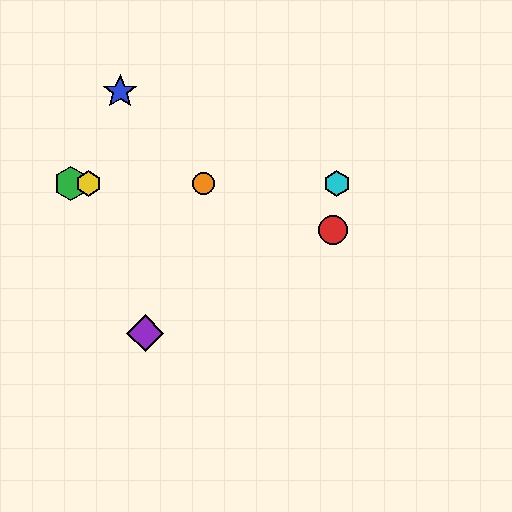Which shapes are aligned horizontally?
The green hexagon, the yellow hexagon, the orange circle, the cyan hexagon are aligned horizontally.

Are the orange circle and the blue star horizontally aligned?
No, the orange circle is at y≈184 and the blue star is at y≈92.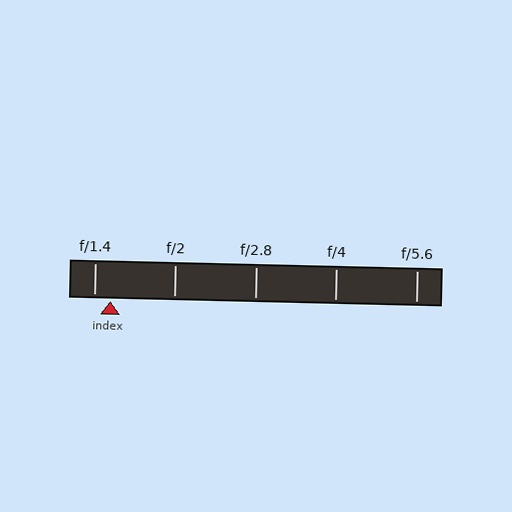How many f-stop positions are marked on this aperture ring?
There are 5 f-stop positions marked.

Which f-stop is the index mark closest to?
The index mark is closest to f/1.4.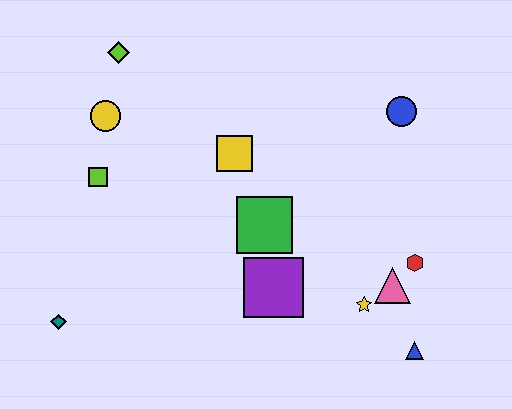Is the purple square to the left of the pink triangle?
Yes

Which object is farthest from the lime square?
The blue triangle is farthest from the lime square.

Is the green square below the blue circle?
Yes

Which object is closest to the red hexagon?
The pink triangle is closest to the red hexagon.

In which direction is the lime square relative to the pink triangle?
The lime square is to the left of the pink triangle.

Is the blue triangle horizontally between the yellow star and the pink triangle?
No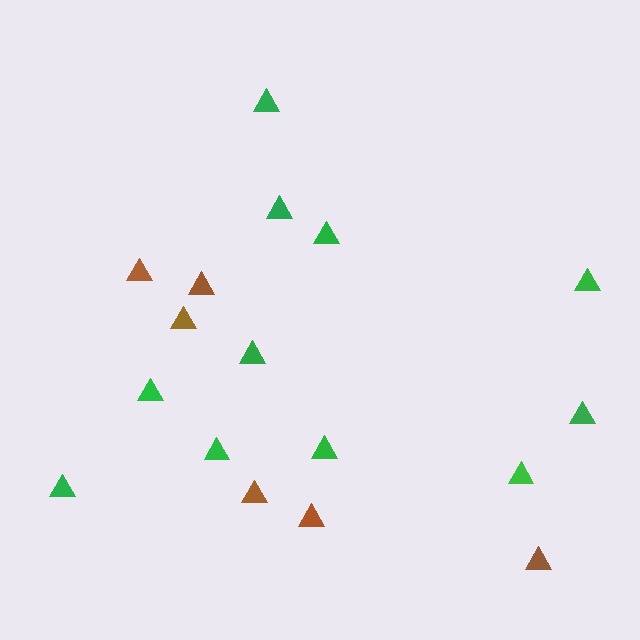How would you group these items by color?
There are 2 groups: one group of green triangles (11) and one group of brown triangles (6).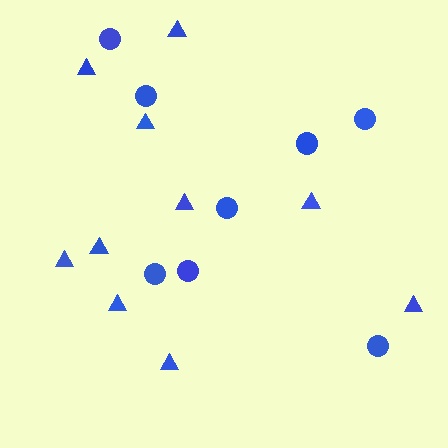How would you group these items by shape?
There are 2 groups: one group of triangles (10) and one group of circles (8).